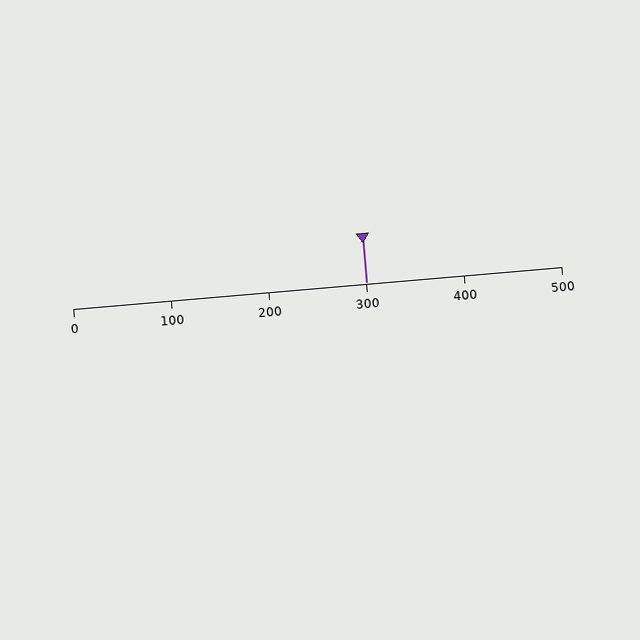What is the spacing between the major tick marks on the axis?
The major ticks are spaced 100 apart.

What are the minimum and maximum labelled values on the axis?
The axis runs from 0 to 500.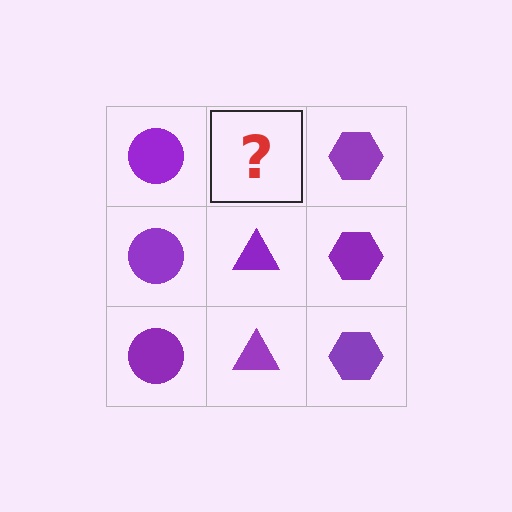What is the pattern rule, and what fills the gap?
The rule is that each column has a consistent shape. The gap should be filled with a purple triangle.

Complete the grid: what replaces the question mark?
The question mark should be replaced with a purple triangle.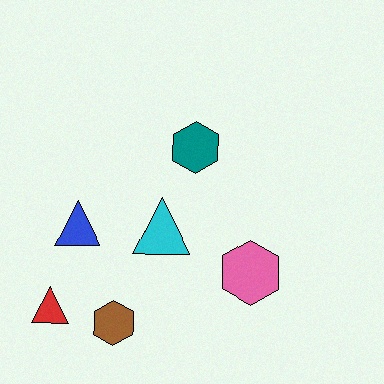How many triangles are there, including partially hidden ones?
There are 3 triangles.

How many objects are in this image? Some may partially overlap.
There are 6 objects.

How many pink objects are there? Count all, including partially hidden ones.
There is 1 pink object.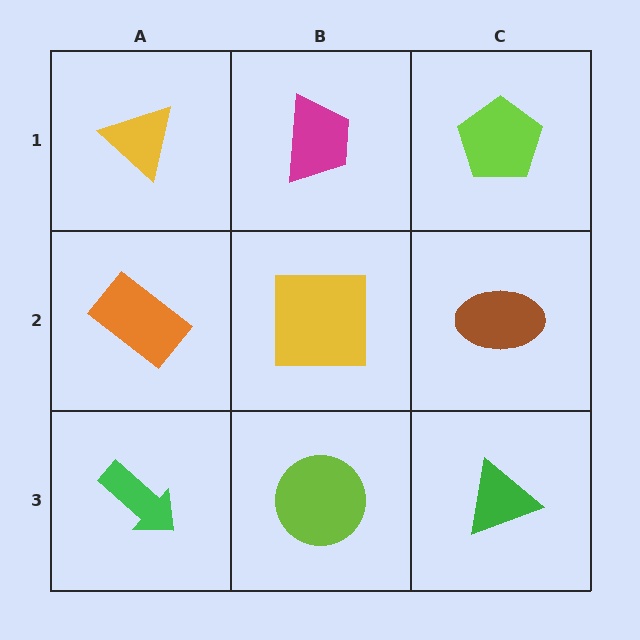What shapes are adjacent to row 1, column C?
A brown ellipse (row 2, column C), a magenta trapezoid (row 1, column B).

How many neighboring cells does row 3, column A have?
2.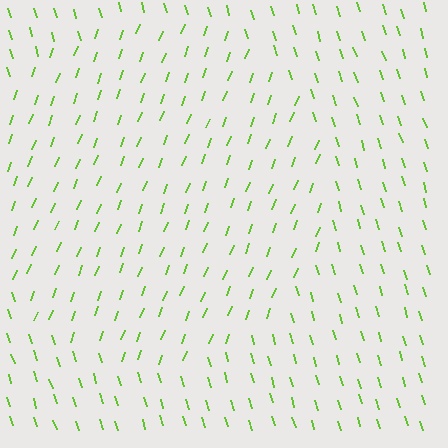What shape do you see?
I see a circle.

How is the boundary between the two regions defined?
The boundary is defined purely by a change in line orientation (approximately 38 degrees difference). All lines are the same color and thickness.